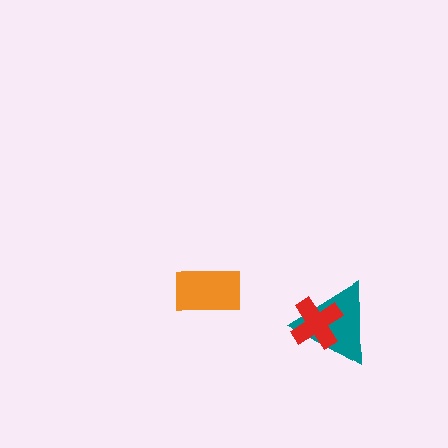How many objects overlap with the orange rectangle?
0 objects overlap with the orange rectangle.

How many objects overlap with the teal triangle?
1 object overlaps with the teal triangle.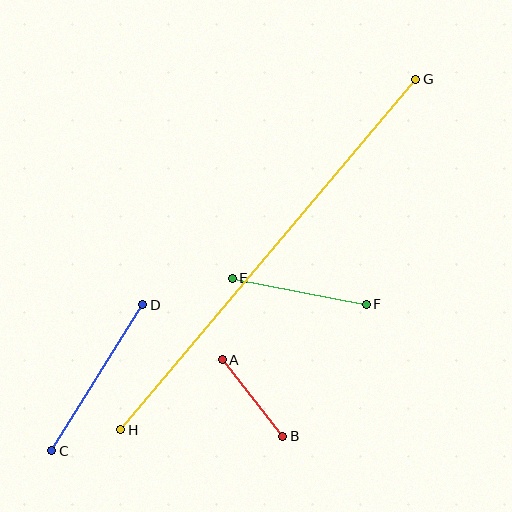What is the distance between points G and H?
The distance is approximately 458 pixels.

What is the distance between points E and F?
The distance is approximately 136 pixels.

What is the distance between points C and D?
The distance is approximately 172 pixels.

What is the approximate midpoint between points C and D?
The midpoint is at approximately (97, 378) pixels.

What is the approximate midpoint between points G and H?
The midpoint is at approximately (268, 255) pixels.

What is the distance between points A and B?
The distance is approximately 98 pixels.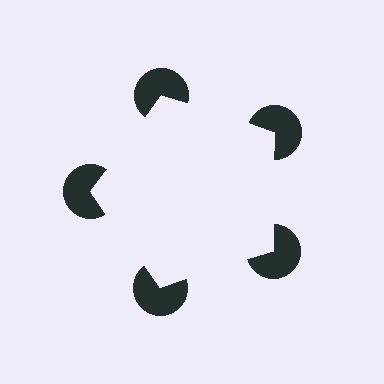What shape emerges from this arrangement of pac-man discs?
An illusory pentagon — its edges are inferred from the aligned wedge cuts in the pac-man discs, not physically drawn.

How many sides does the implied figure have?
5 sides.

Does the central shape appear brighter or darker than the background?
It typically appears slightly brighter than the background, even though no actual brightness change is drawn.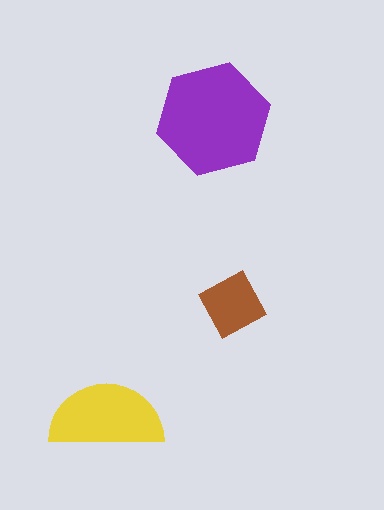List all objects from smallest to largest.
The brown diamond, the yellow semicircle, the purple hexagon.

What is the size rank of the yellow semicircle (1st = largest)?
2nd.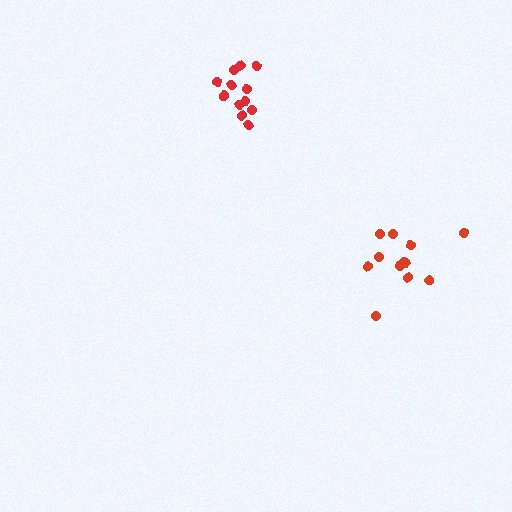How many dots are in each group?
Group 1: 13 dots, Group 2: 12 dots (25 total).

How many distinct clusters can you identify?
There are 2 distinct clusters.